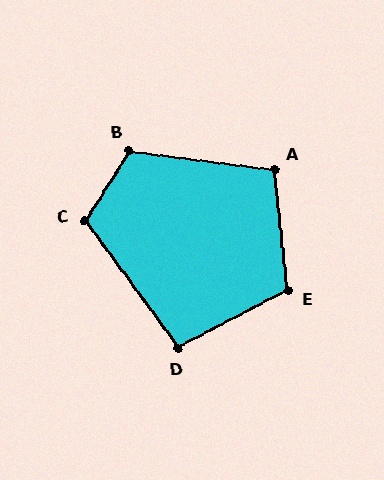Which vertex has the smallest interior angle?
D, at approximately 99 degrees.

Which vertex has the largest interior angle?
B, at approximately 115 degrees.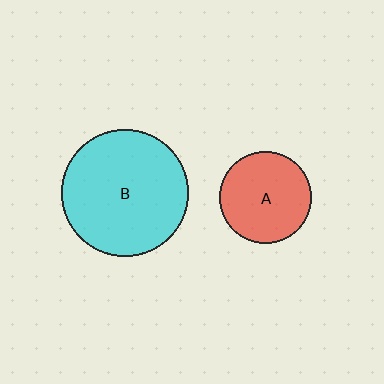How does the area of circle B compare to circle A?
Approximately 1.9 times.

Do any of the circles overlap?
No, none of the circles overlap.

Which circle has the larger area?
Circle B (cyan).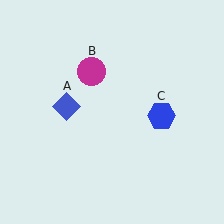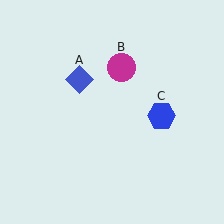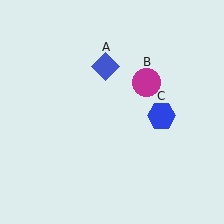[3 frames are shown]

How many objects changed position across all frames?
2 objects changed position: blue diamond (object A), magenta circle (object B).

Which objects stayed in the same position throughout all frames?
Blue hexagon (object C) remained stationary.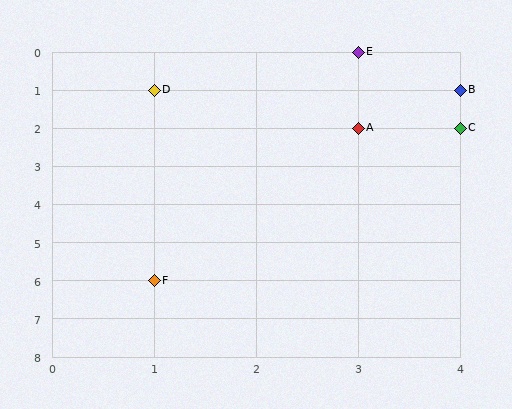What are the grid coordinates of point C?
Point C is at grid coordinates (4, 2).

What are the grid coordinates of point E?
Point E is at grid coordinates (3, 0).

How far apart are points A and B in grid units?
Points A and B are 1 column and 1 row apart (about 1.4 grid units diagonally).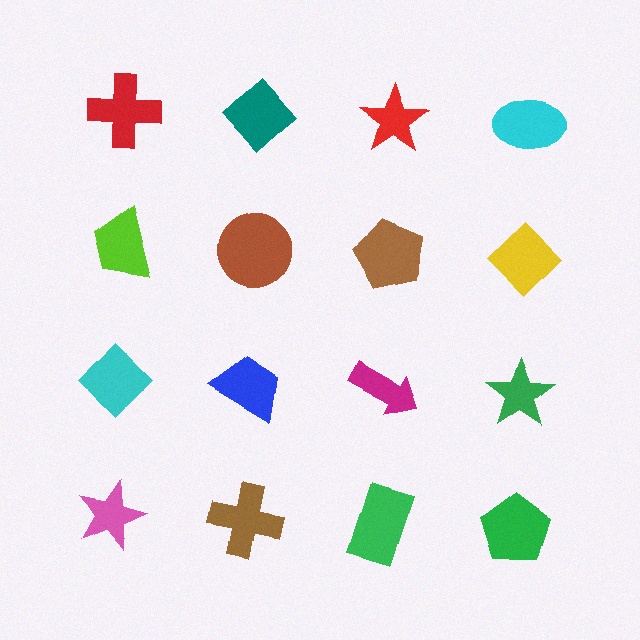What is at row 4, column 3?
A green rectangle.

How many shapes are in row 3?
4 shapes.